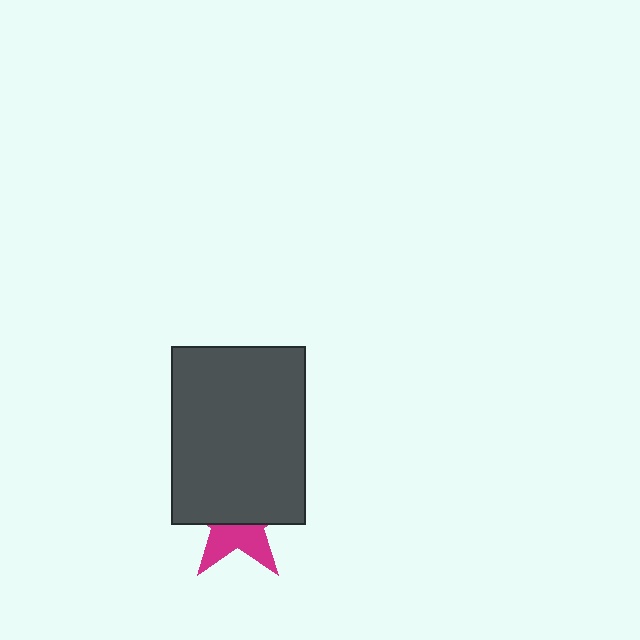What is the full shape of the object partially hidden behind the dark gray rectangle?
The partially hidden object is a magenta star.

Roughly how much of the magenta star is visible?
A small part of it is visible (roughly 39%).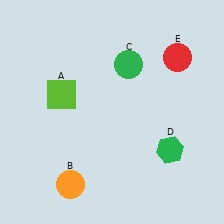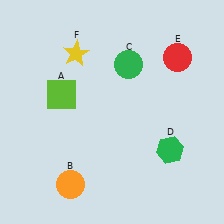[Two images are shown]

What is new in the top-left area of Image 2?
A yellow star (F) was added in the top-left area of Image 2.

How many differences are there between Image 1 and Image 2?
There is 1 difference between the two images.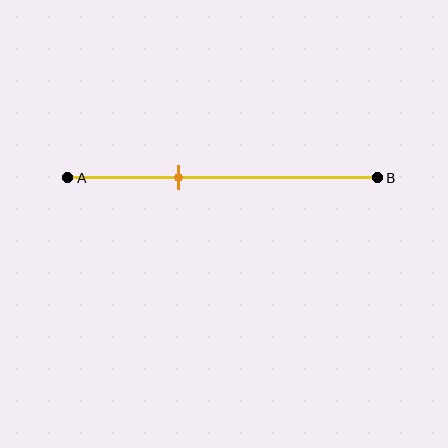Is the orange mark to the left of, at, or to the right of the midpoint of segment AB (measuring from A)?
The orange mark is to the left of the midpoint of segment AB.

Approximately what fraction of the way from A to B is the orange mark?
The orange mark is approximately 35% of the way from A to B.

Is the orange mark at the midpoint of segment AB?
No, the mark is at about 35% from A, not at the 50% midpoint.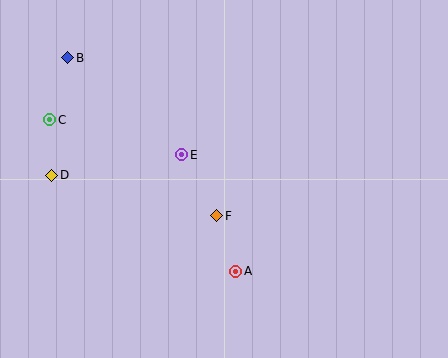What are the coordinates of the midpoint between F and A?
The midpoint between F and A is at (226, 243).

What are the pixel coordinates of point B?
Point B is at (68, 58).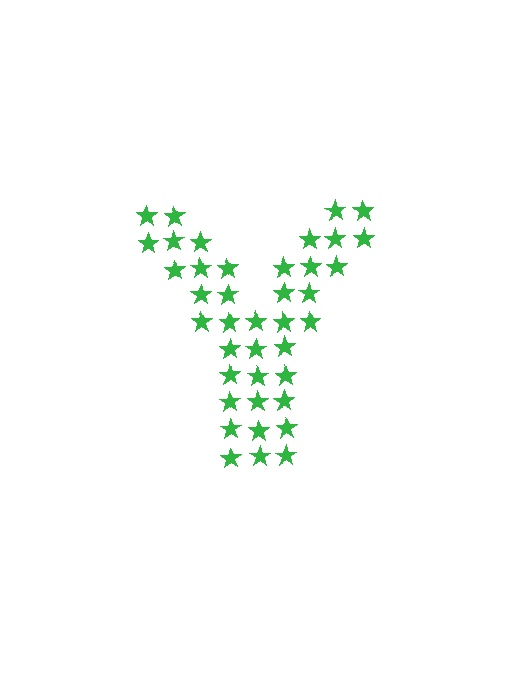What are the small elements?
The small elements are stars.